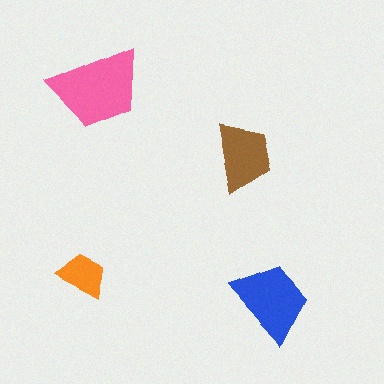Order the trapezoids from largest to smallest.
the pink one, the blue one, the brown one, the orange one.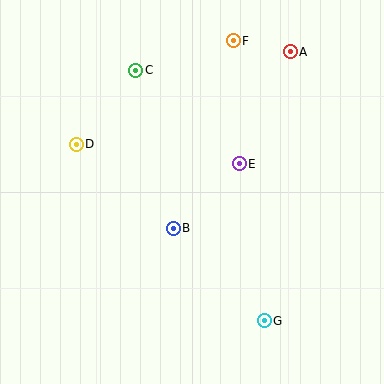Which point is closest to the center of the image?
Point B at (173, 228) is closest to the center.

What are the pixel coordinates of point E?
Point E is at (239, 164).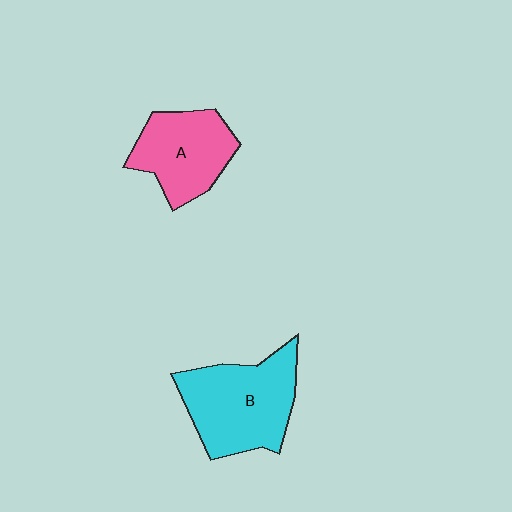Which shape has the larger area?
Shape B (cyan).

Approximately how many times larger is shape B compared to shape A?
Approximately 1.3 times.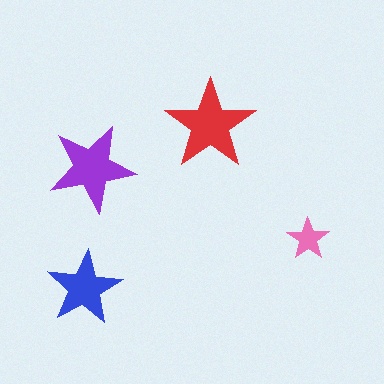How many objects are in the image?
There are 4 objects in the image.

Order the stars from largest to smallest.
the red one, the purple one, the blue one, the pink one.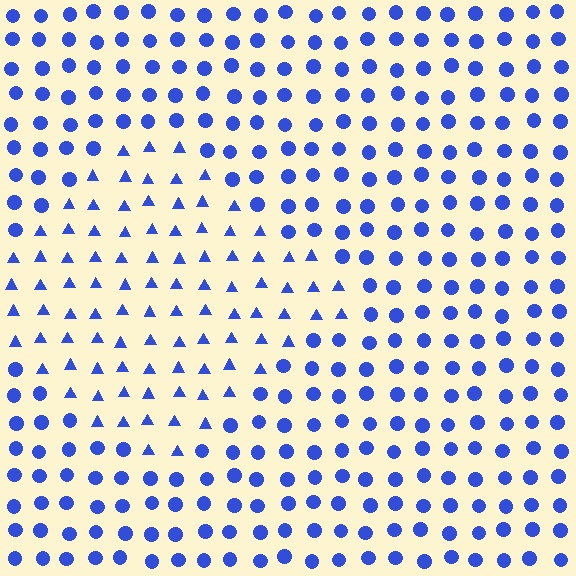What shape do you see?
I see a diamond.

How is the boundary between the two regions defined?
The boundary is defined by a change in element shape: triangles inside vs. circles outside. All elements share the same color and spacing.